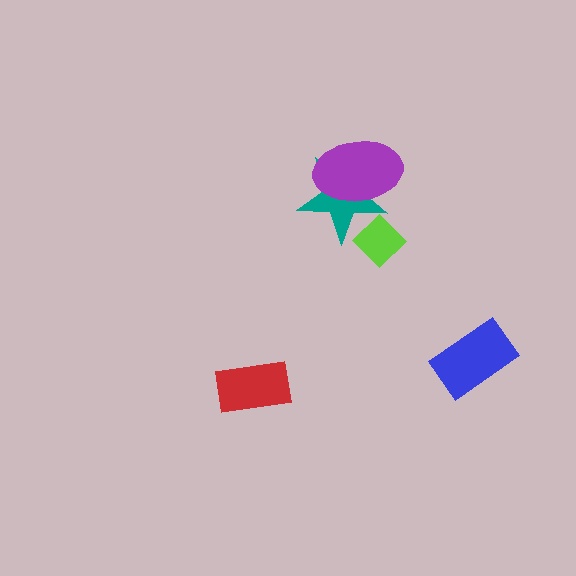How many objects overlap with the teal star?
2 objects overlap with the teal star.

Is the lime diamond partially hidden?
Yes, it is partially covered by another shape.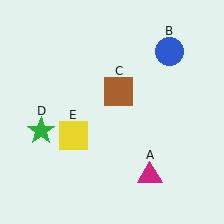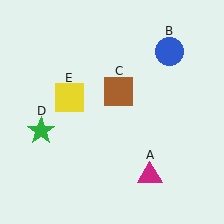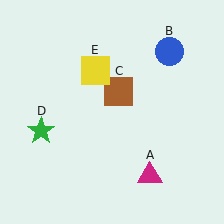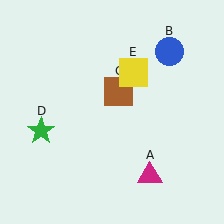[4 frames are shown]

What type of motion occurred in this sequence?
The yellow square (object E) rotated clockwise around the center of the scene.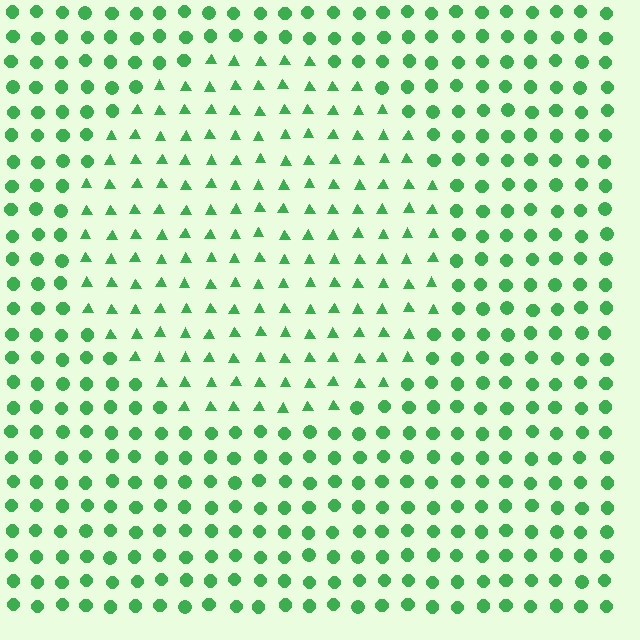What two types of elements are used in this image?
The image uses triangles inside the circle region and circles outside it.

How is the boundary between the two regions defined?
The boundary is defined by a change in element shape: triangles inside vs. circles outside. All elements share the same color and spacing.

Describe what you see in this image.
The image is filled with small green elements arranged in a uniform grid. A circle-shaped region contains triangles, while the surrounding area contains circles. The boundary is defined purely by the change in element shape.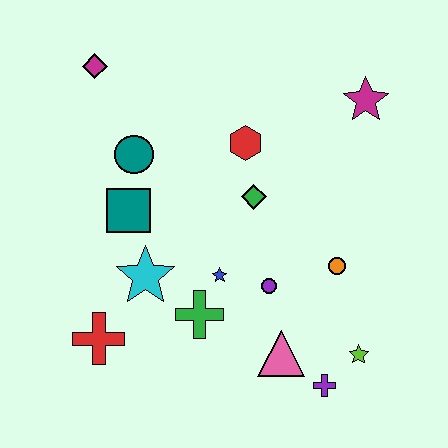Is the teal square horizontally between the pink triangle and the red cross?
Yes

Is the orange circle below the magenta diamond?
Yes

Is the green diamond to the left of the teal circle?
No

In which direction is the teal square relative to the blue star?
The teal square is to the left of the blue star.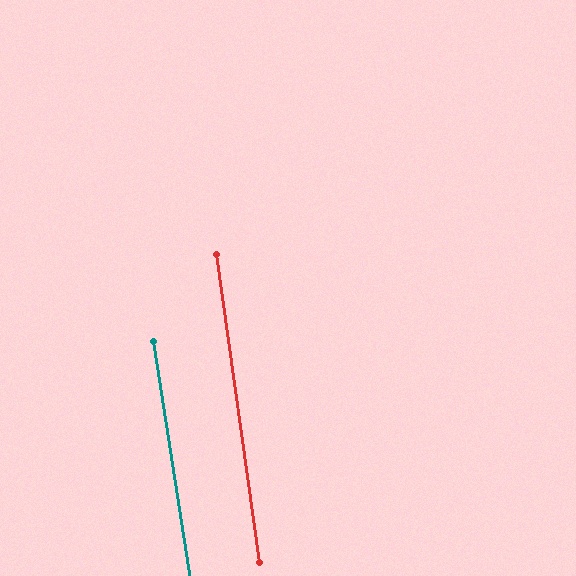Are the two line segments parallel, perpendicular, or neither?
Parallel — their directions differ by only 0.8°.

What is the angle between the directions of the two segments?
Approximately 1 degree.